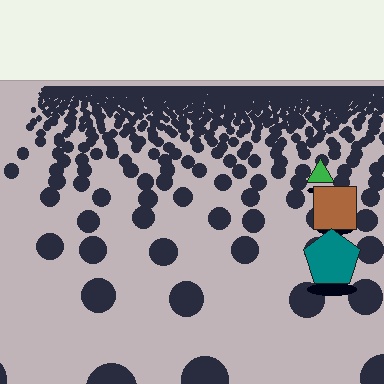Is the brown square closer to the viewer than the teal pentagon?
No. The teal pentagon is closer — you can tell from the texture gradient: the ground texture is coarser near it.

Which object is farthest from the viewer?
The green triangle is farthest from the viewer. It appears smaller and the ground texture around it is denser.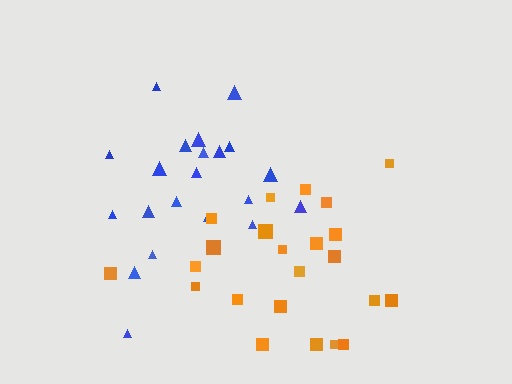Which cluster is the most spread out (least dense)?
Orange.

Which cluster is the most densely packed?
Blue.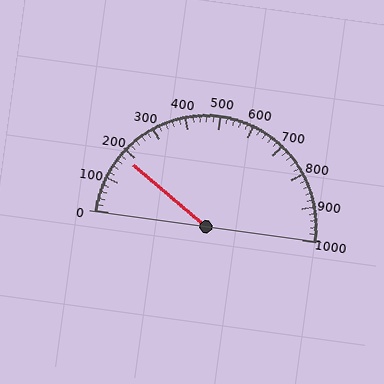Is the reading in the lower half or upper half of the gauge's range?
The reading is in the lower half of the range (0 to 1000).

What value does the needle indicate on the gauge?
The needle indicates approximately 180.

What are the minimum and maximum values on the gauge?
The gauge ranges from 0 to 1000.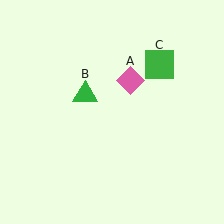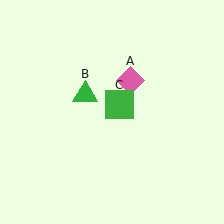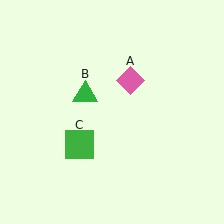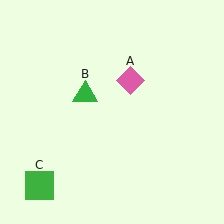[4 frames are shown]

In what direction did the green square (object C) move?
The green square (object C) moved down and to the left.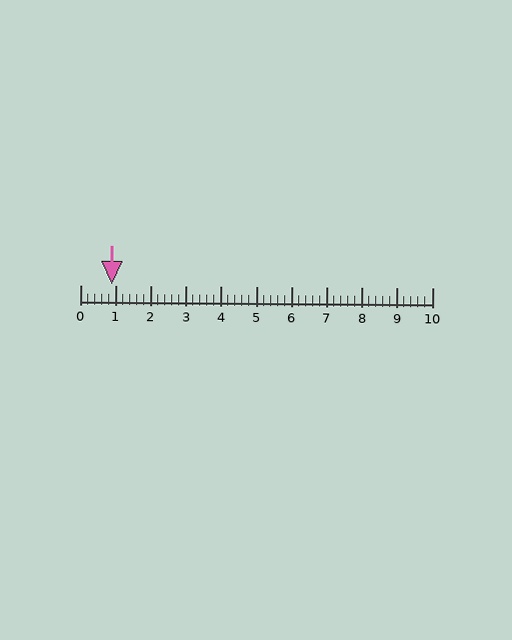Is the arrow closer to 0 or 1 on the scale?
The arrow is closer to 1.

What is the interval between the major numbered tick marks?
The major tick marks are spaced 1 units apart.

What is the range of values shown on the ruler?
The ruler shows values from 0 to 10.